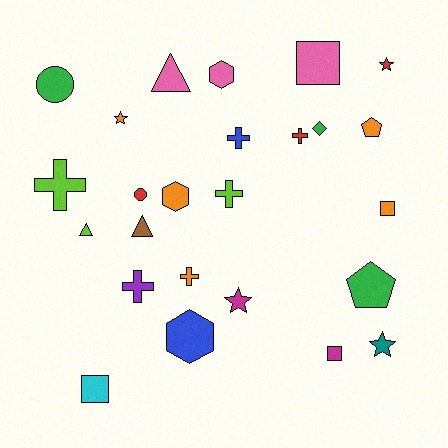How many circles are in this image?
There are 2 circles.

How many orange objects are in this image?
There are 5 orange objects.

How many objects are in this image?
There are 25 objects.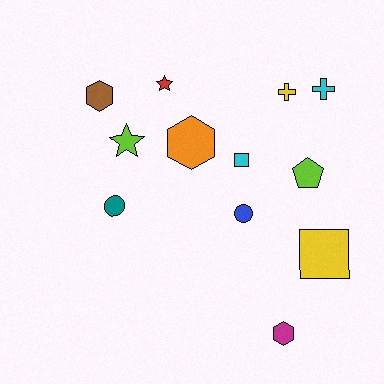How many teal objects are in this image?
There is 1 teal object.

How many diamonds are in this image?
There are no diamonds.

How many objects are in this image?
There are 12 objects.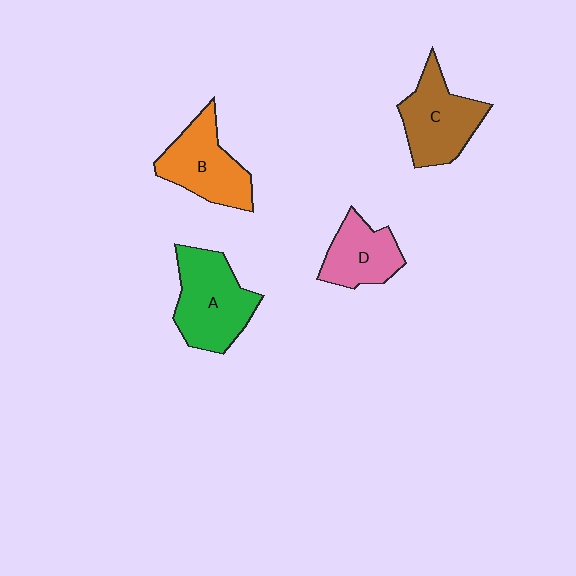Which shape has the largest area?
Shape A (green).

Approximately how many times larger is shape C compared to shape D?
Approximately 1.3 times.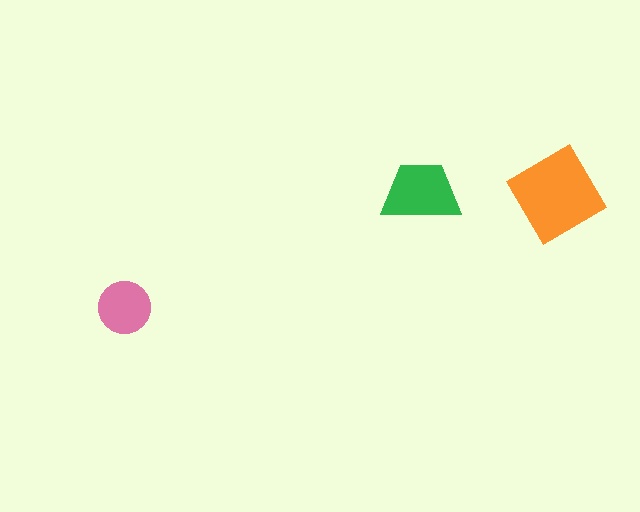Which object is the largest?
The orange diamond.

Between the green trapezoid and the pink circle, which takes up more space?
The green trapezoid.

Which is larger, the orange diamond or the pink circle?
The orange diamond.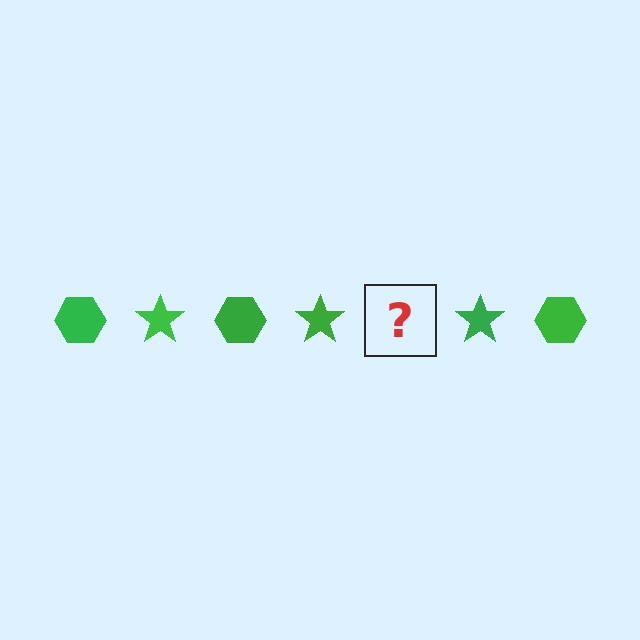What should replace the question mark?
The question mark should be replaced with a green hexagon.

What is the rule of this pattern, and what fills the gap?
The rule is that the pattern cycles through hexagon, star shapes in green. The gap should be filled with a green hexagon.